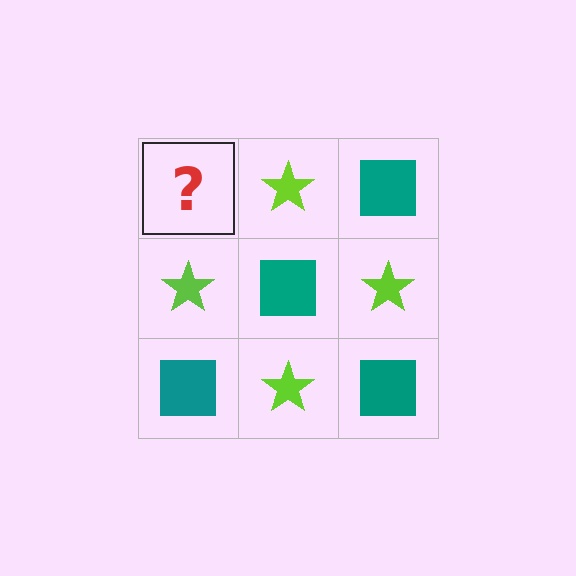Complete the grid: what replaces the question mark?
The question mark should be replaced with a teal square.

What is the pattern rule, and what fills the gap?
The rule is that it alternates teal square and lime star in a checkerboard pattern. The gap should be filled with a teal square.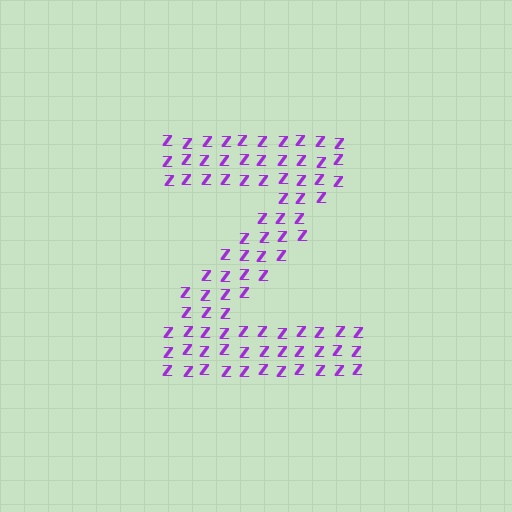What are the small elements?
The small elements are letter Z's.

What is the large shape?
The large shape is the letter Z.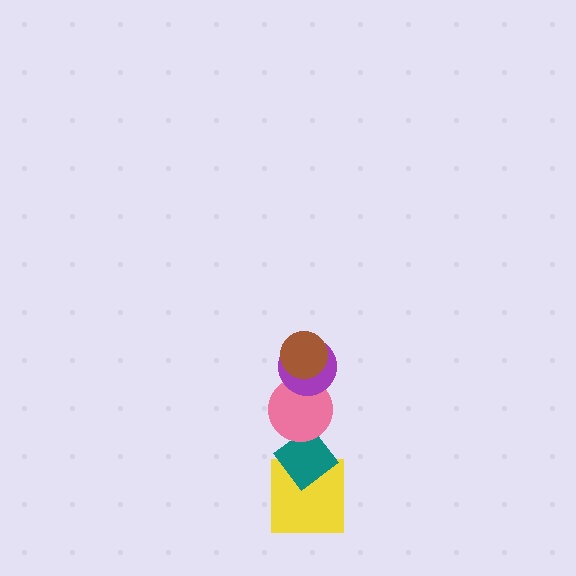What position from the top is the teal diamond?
The teal diamond is 4th from the top.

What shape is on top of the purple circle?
The brown circle is on top of the purple circle.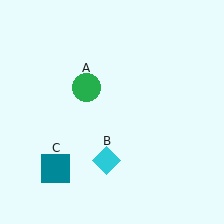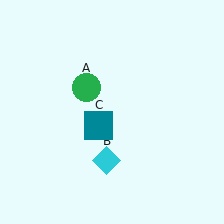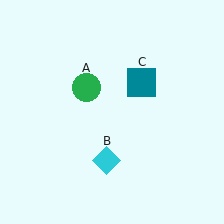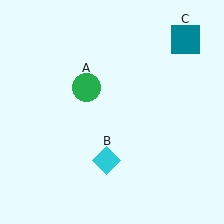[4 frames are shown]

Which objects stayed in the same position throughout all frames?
Green circle (object A) and cyan diamond (object B) remained stationary.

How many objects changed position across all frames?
1 object changed position: teal square (object C).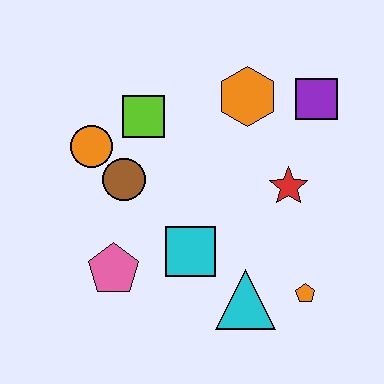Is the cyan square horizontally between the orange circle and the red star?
Yes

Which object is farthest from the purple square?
The pink pentagon is farthest from the purple square.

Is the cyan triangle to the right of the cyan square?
Yes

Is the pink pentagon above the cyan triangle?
Yes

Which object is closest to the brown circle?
The orange circle is closest to the brown circle.